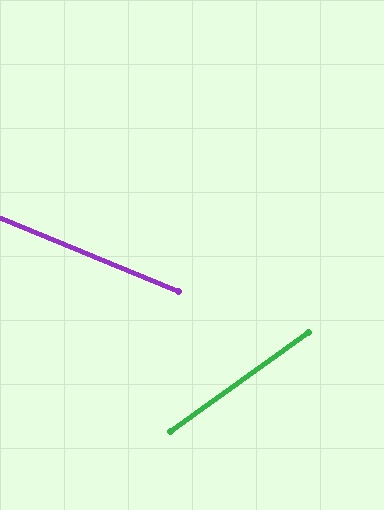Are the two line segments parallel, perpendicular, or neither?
Neither parallel nor perpendicular — they differ by about 58°.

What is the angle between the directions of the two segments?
Approximately 58 degrees.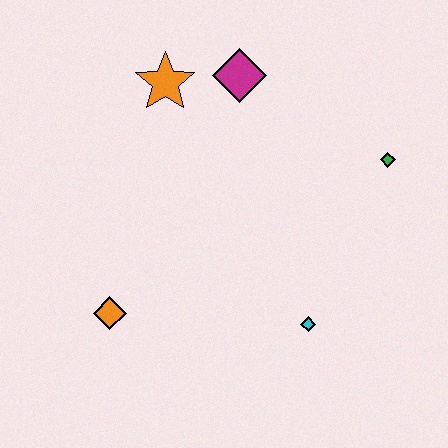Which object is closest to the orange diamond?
The cyan diamond is closest to the orange diamond.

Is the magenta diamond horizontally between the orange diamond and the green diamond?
Yes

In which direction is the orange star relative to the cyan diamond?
The orange star is above the cyan diamond.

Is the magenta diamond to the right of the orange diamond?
Yes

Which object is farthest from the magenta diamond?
The orange diamond is farthest from the magenta diamond.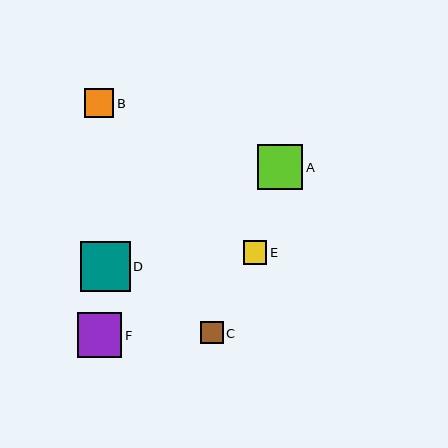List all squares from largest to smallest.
From largest to smallest: D, A, F, B, E, C.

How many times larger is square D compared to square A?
Square D is approximately 1.1 times the size of square A.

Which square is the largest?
Square D is the largest with a size of approximately 50 pixels.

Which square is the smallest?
Square C is the smallest with a size of approximately 23 pixels.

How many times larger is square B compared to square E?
Square B is approximately 1.2 times the size of square E.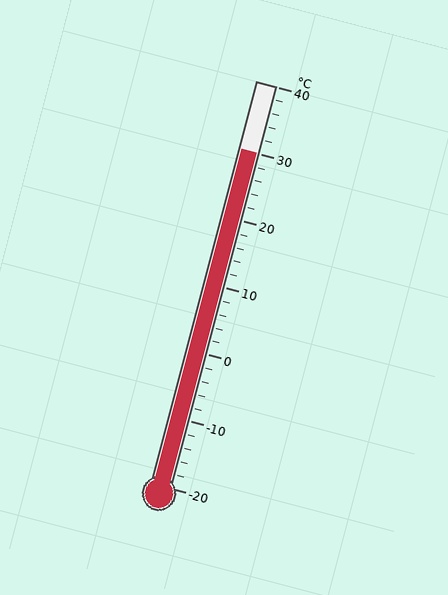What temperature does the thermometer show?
The thermometer shows approximately 30°C.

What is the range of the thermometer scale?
The thermometer scale ranges from -20°C to 40°C.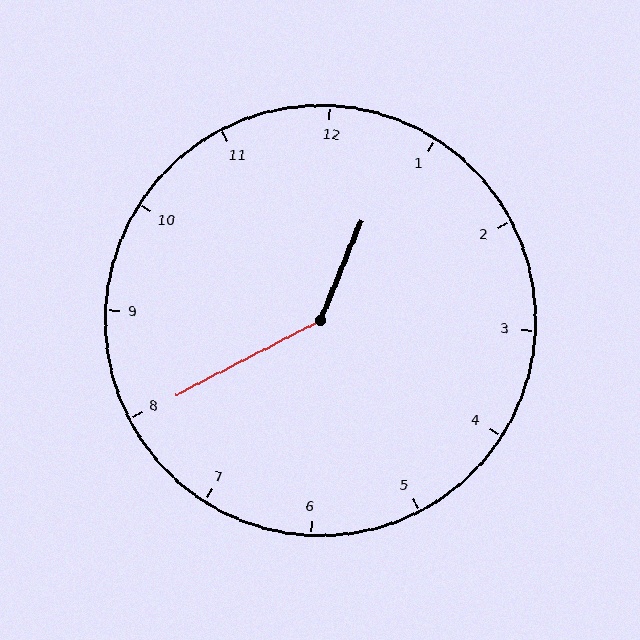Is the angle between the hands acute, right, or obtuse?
It is obtuse.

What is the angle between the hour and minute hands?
Approximately 140 degrees.